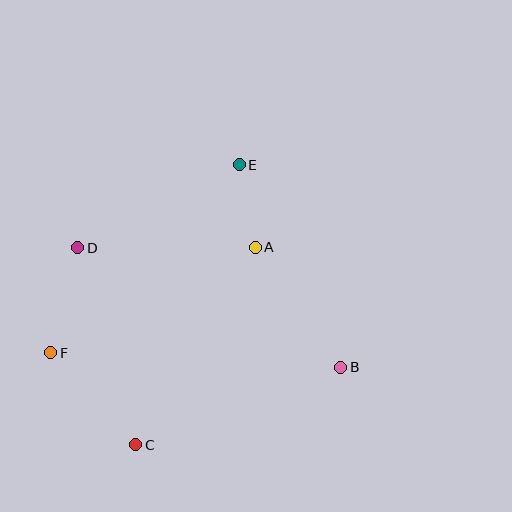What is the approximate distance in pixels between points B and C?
The distance between B and C is approximately 219 pixels.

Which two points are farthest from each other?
Points C and E are farthest from each other.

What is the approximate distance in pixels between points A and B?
The distance between A and B is approximately 147 pixels.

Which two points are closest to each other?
Points A and E are closest to each other.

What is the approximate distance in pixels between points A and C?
The distance between A and C is approximately 231 pixels.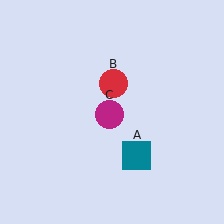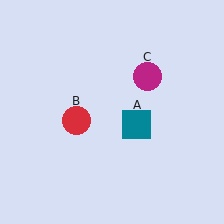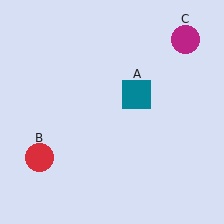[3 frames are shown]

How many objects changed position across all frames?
3 objects changed position: teal square (object A), red circle (object B), magenta circle (object C).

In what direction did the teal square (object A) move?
The teal square (object A) moved up.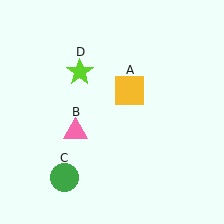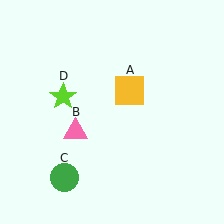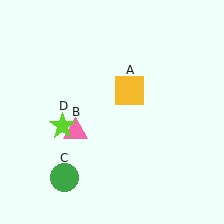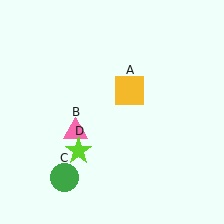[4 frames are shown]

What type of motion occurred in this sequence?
The lime star (object D) rotated counterclockwise around the center of the scene.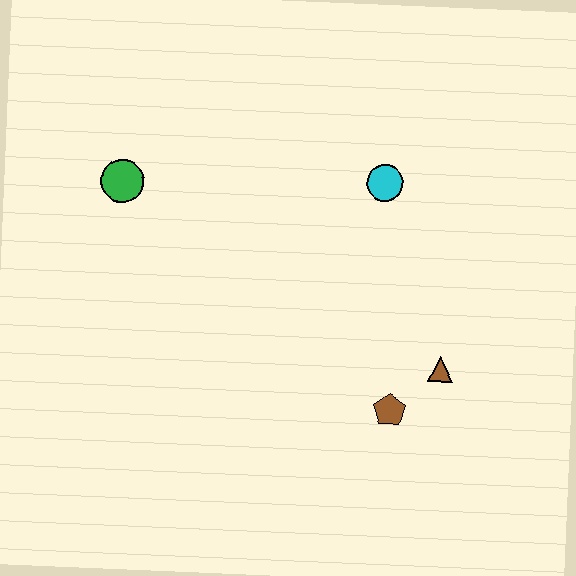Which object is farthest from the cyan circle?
The green circle is farthest from the cyan circle.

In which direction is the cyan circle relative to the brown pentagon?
The cyan circle is above the brown pentagon.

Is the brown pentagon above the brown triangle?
No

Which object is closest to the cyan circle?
The brown triangle is closest to the cyan circle.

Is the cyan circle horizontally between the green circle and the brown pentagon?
Yes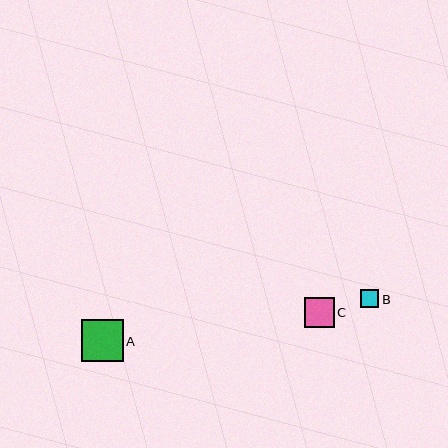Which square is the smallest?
Square B is the smallest with a size of approximately 18 pixels.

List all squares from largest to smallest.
From largest to smallest: A, C, B.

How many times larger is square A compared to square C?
Square A is approximately 1.4 times the size of square C.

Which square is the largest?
Square A is the largest with a size of approximately 42 pixels.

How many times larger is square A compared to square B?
Square A is approximately 2.3 times the size of square B.